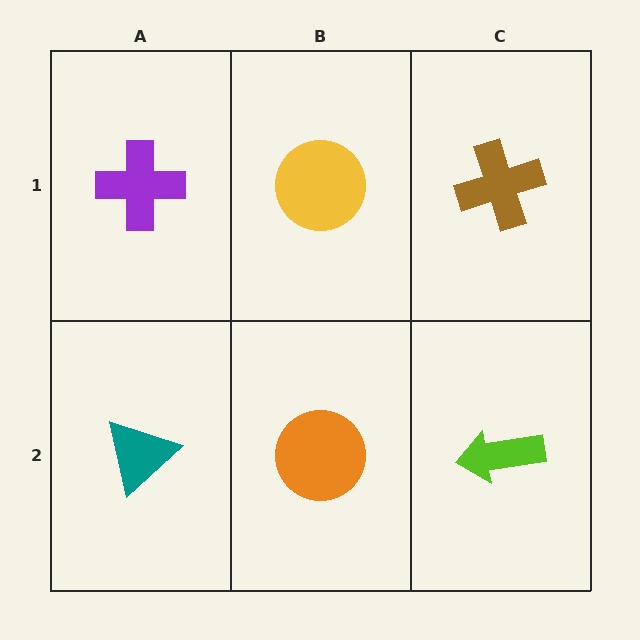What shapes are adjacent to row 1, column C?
A lime arrow (row 2, column C), a yellow circle (row 1, column B).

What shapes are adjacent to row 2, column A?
A purple cross (row 1, column A), an orange circle (row 2, column B).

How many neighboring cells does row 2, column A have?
2.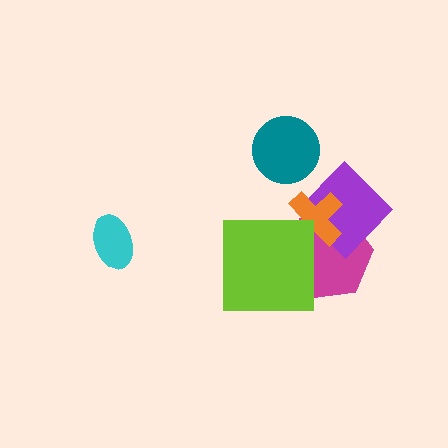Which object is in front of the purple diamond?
The orange cross is in front of the purple diamond.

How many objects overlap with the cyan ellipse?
0 objects overlap with the cyan ellipse.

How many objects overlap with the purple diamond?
2 objects overlap with the purple diamond.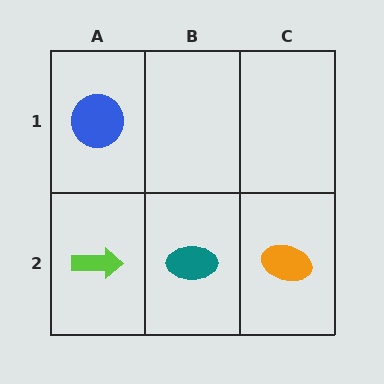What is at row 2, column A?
A lime arrow.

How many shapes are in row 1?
1 shape.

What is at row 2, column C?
An orange ellipse.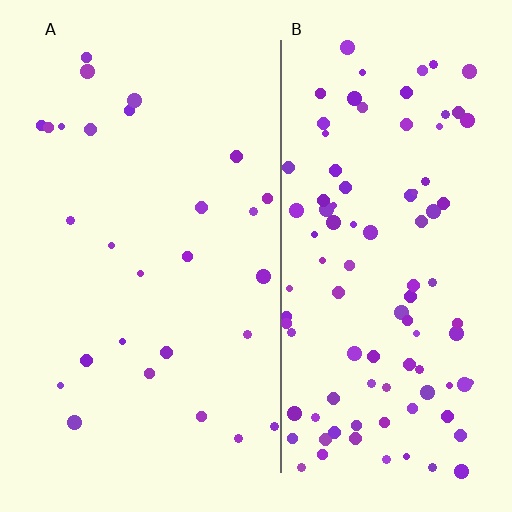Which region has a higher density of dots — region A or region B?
B (the right).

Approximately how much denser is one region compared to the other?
Approximately 3.4× — region B over region A.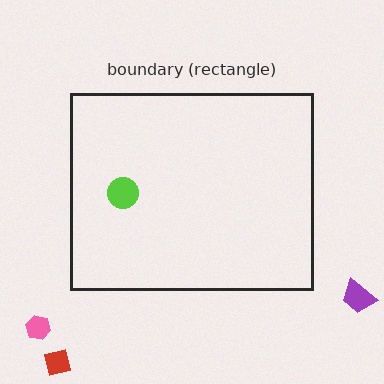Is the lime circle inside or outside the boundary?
Inside.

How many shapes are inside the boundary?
1 inside, 3 outside.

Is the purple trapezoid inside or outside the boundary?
Outside.